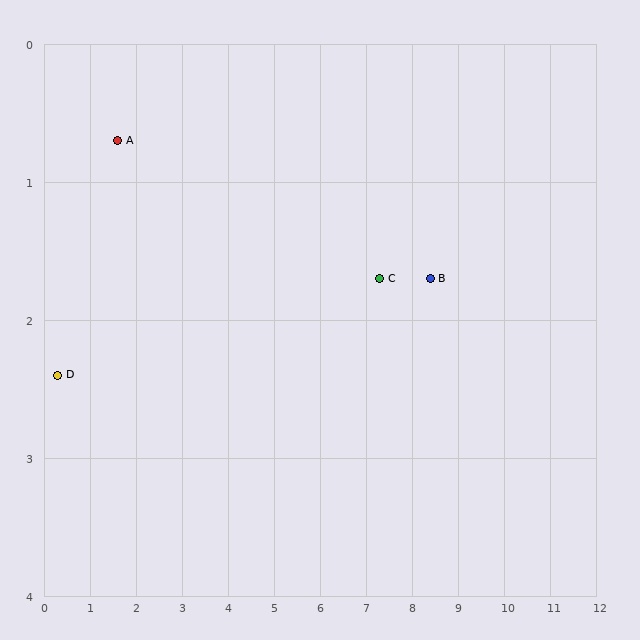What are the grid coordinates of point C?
Point C is at approximately (7.3, 1.7).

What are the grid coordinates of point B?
Point B is at approximately (8.4, 1.7).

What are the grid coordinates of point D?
Point D is at approximately (0.3, 2.4).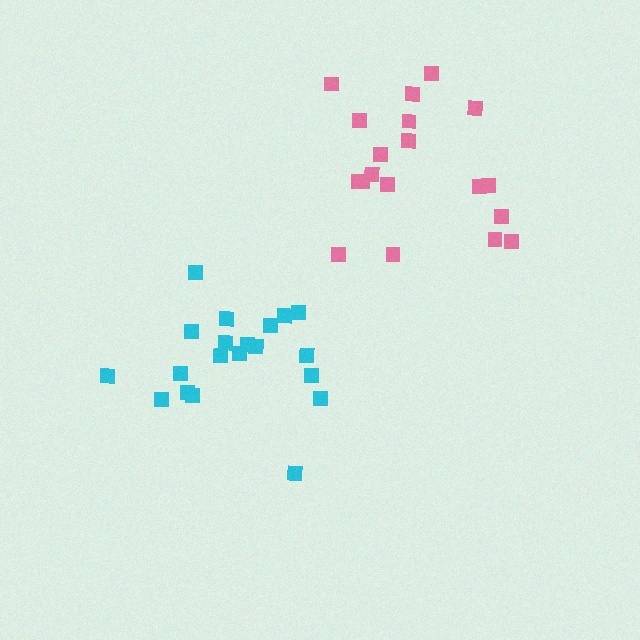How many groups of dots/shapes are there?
There are 2 groups.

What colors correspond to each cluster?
The clusters are colored: cyan, pink.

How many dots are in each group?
Group 1: 20 dots, Group 2: 19 dots (39 total).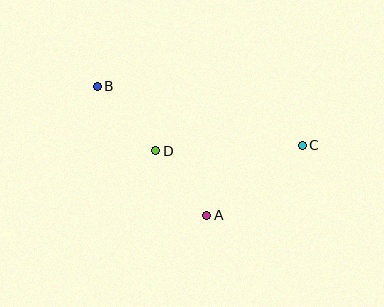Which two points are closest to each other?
Points A and D are closest to each other.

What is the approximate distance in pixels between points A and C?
The distance between A and C is approximately 118 pixels.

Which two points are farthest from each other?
Points B and C are farthest from each other.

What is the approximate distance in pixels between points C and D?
The distance between C and D is approximately 146 pixels.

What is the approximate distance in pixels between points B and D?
The distance between B and D is approximately 87 pixels.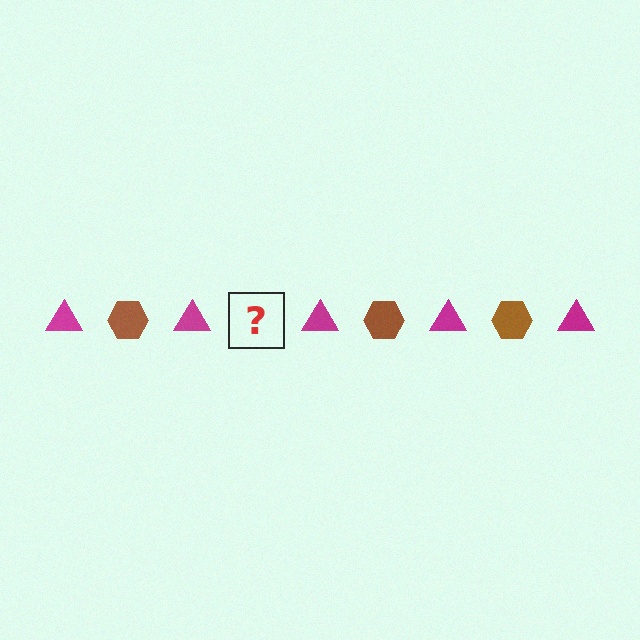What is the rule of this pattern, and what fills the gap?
The rule is that the pattern alternates between magenta triangle and brown hexagon. The gap should be filled with a brown hexagon.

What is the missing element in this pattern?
The missing element is a brown hexagon.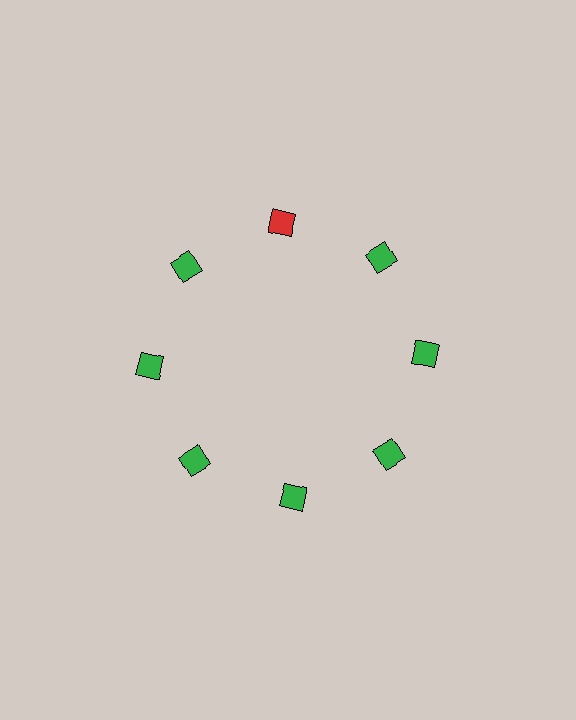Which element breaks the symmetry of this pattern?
The red diamond at roughly the 12 o'clock position breaks the symmetry. All other shapes are green diamonds.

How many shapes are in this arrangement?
There are 8 shapes arranged in a ring pattern.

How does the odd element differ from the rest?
It has a different color: red instead of green.